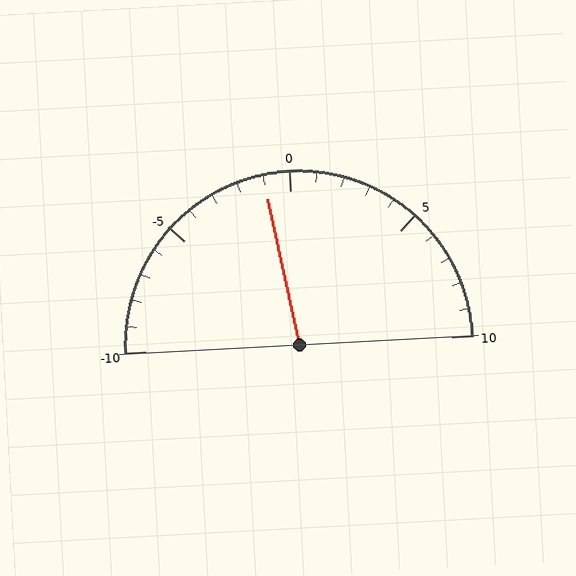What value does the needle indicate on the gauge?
The needle indicates approximately -1.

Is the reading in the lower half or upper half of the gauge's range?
The reading is in the lower half of the range (-10 to 10).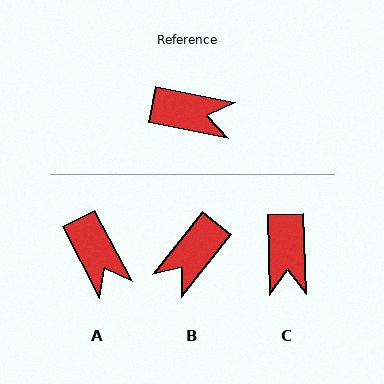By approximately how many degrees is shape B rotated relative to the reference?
Approximately 117 degrees clockwise.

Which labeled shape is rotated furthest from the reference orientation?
B, about 117 degrees away.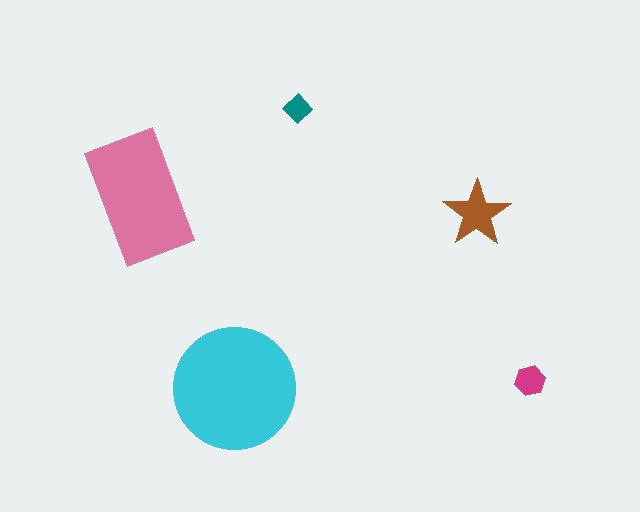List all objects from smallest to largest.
The teal diamond, the magenta hexagon, the brown star, the pink rectangle, the cyan circle.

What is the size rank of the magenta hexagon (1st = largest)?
4th.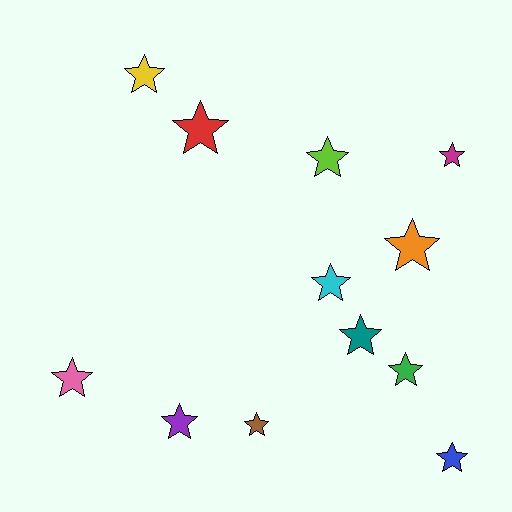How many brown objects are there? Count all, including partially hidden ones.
There is 1 brown object.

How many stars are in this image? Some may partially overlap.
There are 12 stars.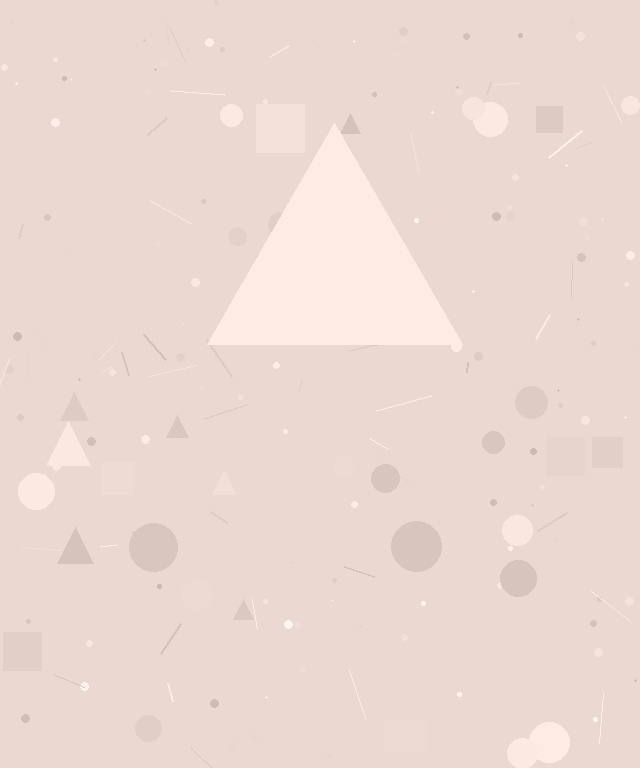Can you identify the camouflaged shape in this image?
The camouflaged shape is a triangle.